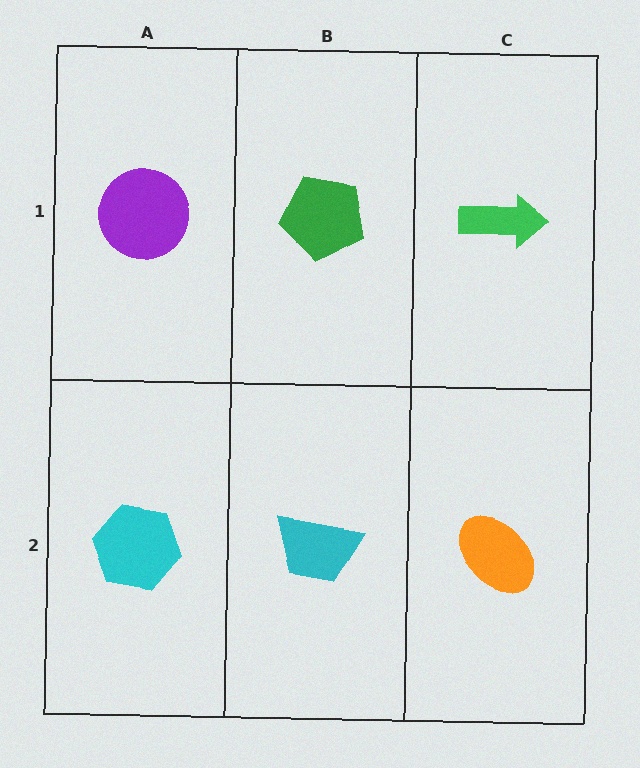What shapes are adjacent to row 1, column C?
An orange ellipse (row 2, column C), a green pentagon (row 1, column B).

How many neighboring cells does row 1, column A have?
2.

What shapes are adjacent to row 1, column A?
A cyan hexagon (row 2, column A), a green pentagon (row 1, column B).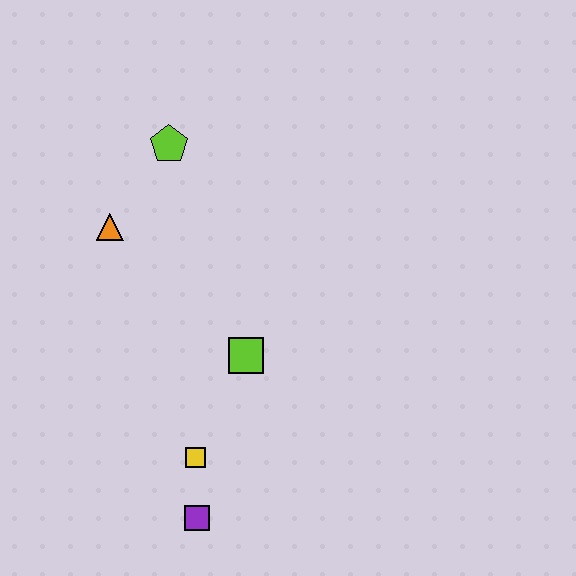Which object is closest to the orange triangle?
The lime pentagon is closest to the orange triangle.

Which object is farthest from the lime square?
The lime pentagon is farthest from the lime square.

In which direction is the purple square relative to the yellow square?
The purple square is below the yellow square.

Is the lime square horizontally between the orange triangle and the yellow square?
No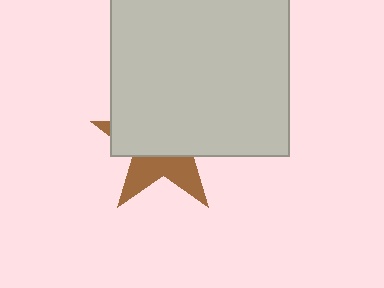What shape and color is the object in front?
The object in front is a light gray square.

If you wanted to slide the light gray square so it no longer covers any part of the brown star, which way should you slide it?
Slide it up — that is the most direct way to separate the two shapes.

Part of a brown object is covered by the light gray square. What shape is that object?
It is a star.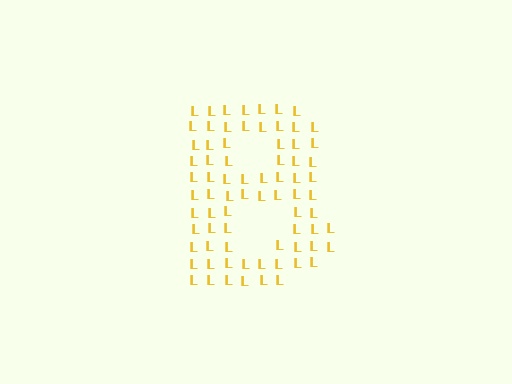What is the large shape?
The large shape is the letter B.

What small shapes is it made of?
It is made of small letter L's.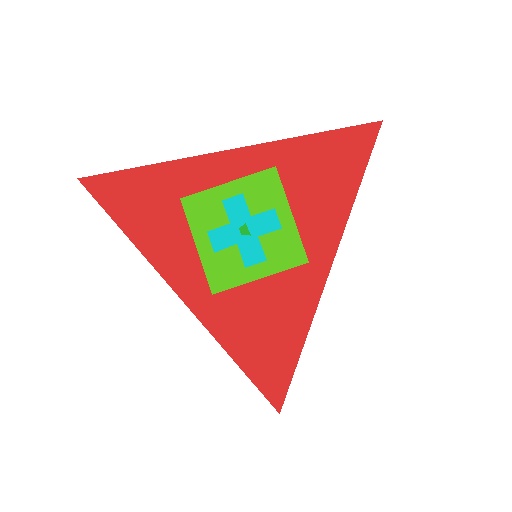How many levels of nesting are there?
4.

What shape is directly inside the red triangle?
The lime square.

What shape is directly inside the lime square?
The cyan cross.